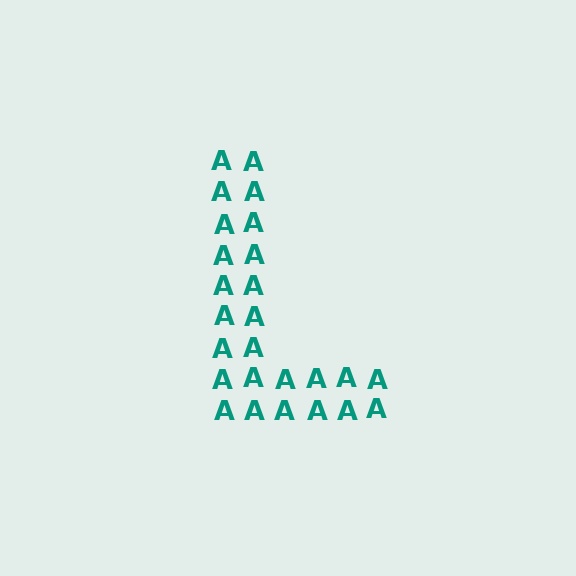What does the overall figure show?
The overall figure shows the letter L.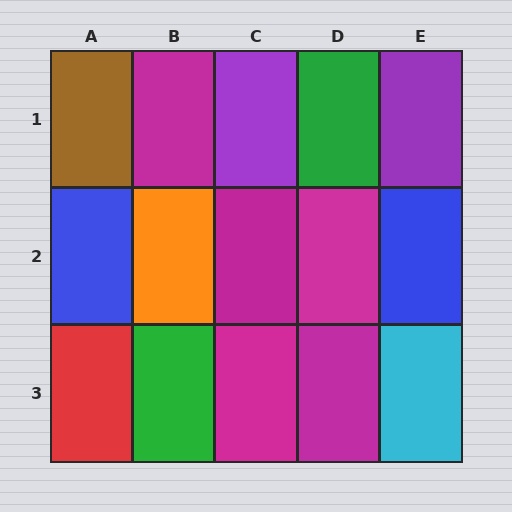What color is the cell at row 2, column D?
Magenta.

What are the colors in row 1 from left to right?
Brown, magenta, purple, green, purple.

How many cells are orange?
1 cell is orange.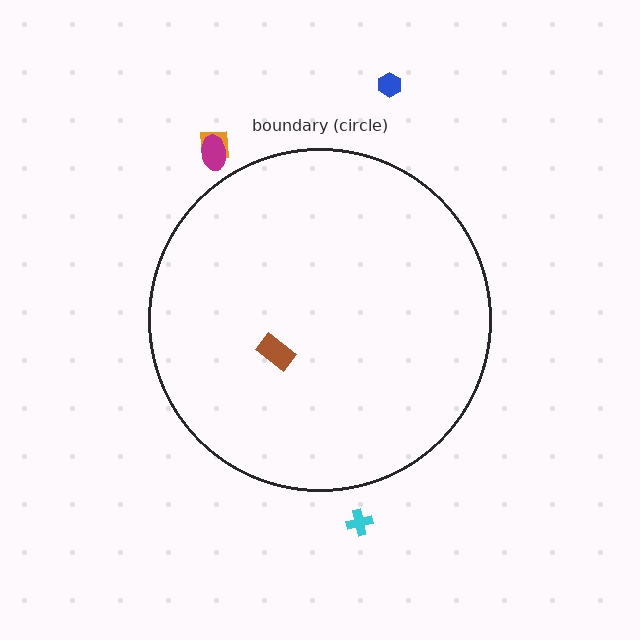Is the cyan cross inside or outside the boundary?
Outside.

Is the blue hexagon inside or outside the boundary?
Outside.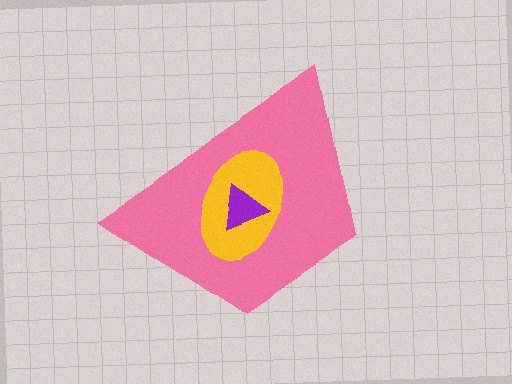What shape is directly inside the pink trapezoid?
The yellow ellipse.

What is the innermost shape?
The purple triangle.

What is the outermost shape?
The pink trapezoid.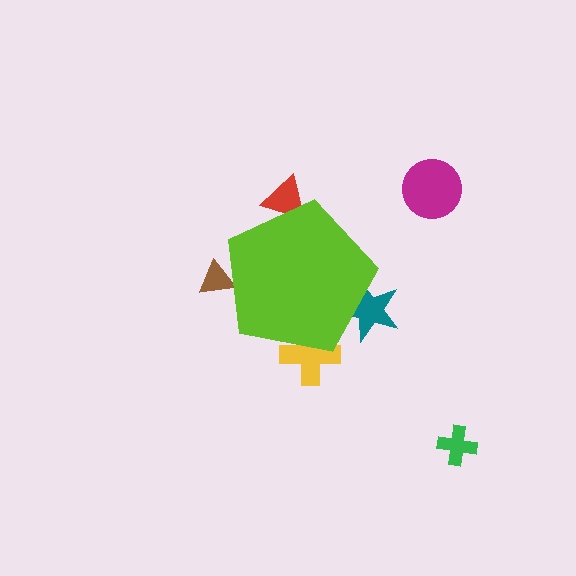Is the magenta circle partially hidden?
No, the magenta circle is fully visible.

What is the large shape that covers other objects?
A lime pentagon.